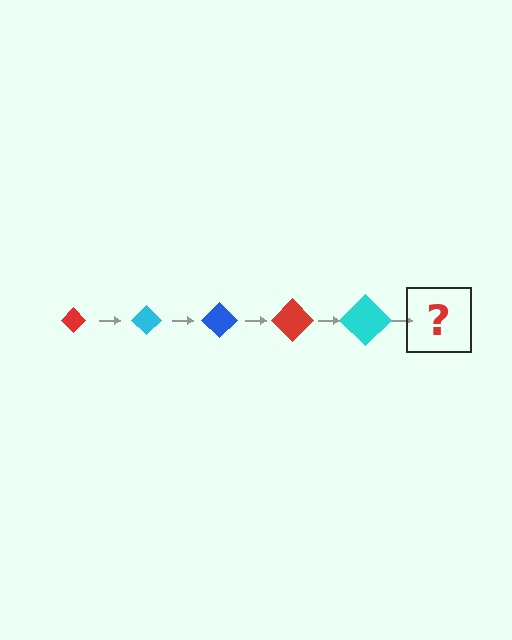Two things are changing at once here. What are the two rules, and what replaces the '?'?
The two rules are that the diamond grows larger each step and the color cycles through red, cyan, and blue. The '?' should be a blue diamond, larger than the previous one.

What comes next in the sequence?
The next element should be a blue diamond, larger than the previous one.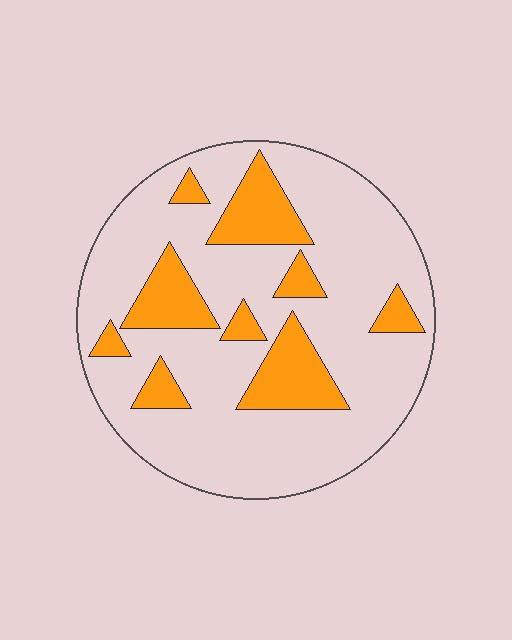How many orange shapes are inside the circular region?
9.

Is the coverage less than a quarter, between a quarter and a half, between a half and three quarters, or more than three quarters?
Less than a quarter.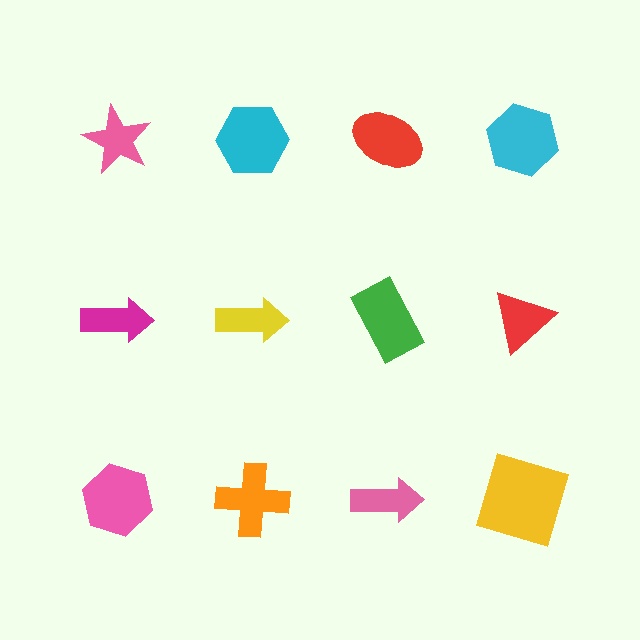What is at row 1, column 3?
A red ellipse.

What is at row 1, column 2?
A cyan hexagon.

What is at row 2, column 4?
A red triangle.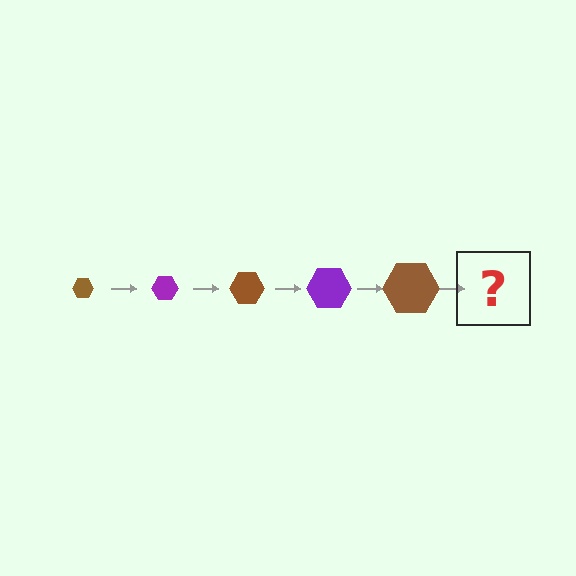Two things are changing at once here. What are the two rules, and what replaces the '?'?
The two rules are that the hexagon grows larger each step and the color cycles through brown and purple. The '?' should be a purple hexagon, larger than the previous one.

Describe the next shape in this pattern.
It should be a purple hexagon, larger than the previous one.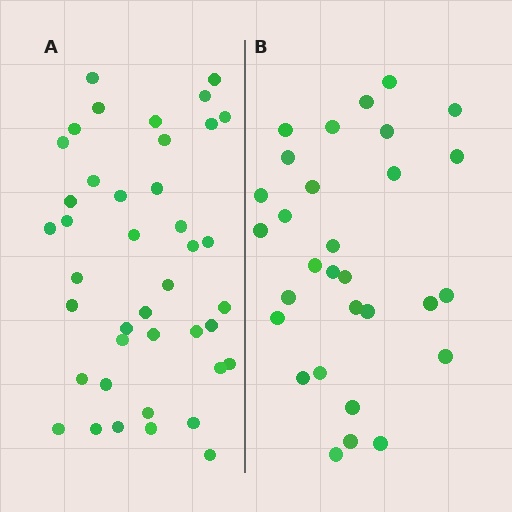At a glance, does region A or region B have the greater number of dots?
Region A (the left region) has more dots.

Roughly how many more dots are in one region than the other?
Region A has roughly 12 or so more dots than region B.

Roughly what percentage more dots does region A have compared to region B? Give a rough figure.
About 35% more.